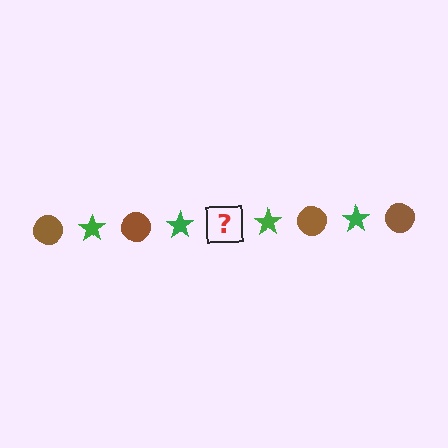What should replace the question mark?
The question mark should be replaced with a brown circle.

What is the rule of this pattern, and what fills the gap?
The rule is that the pattern alternates between brown circle and green star. The gap should be filled with a brown circle.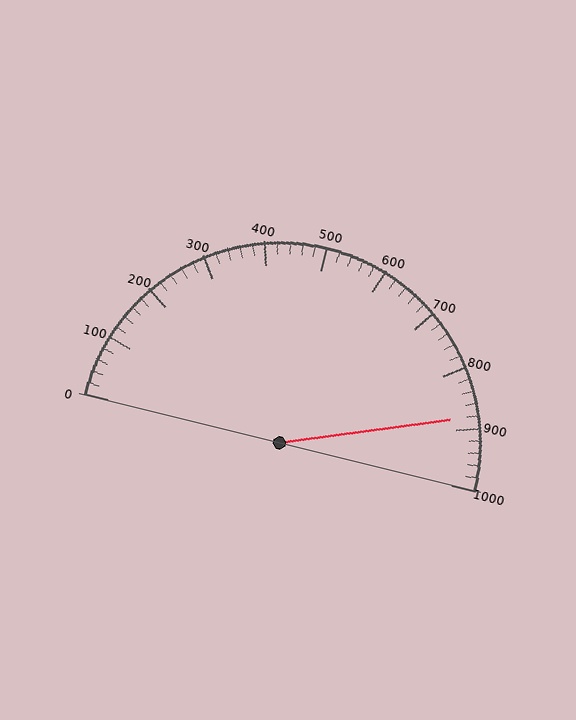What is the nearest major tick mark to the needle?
The nearest major tick mark is 900.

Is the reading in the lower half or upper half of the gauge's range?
The reading is in the upper half of the range (0 to 1000).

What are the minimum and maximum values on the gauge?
The gauge ranges from 0 to 1000.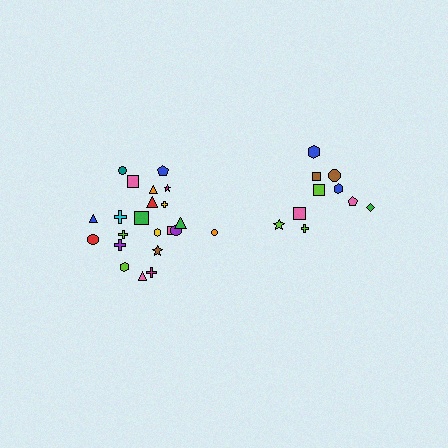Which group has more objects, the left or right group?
The left group.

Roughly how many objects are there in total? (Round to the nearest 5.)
Roughly 30 objects in total.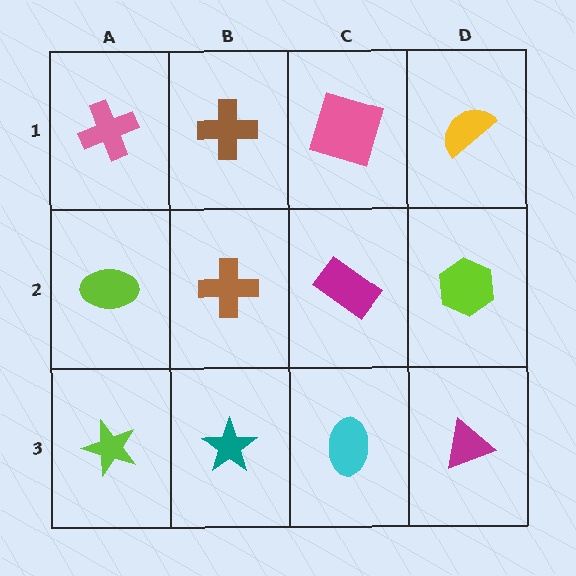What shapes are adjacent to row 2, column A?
A pink cross (row 1, column A), a lime star (row 3, column A), a brown cross (row 2, column B).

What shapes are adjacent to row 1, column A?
A lime ellipse (row 2, column A), a brown cross (row 1, column B).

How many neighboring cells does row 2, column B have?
4.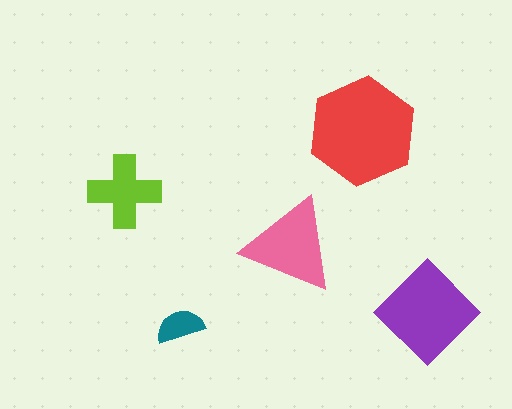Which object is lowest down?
The teal semicircle is bottommost.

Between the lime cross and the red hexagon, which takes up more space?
The red hexagon.